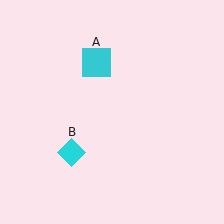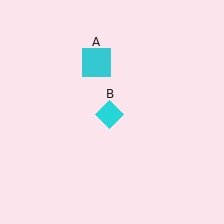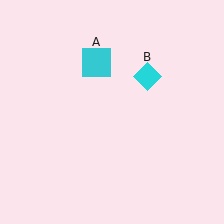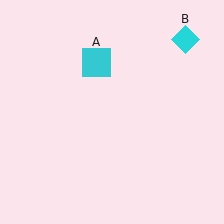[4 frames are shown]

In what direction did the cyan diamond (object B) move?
The cyan diamond (object B) moved up and to the right.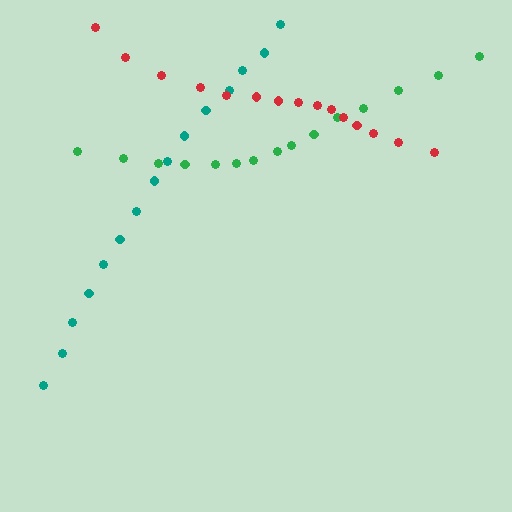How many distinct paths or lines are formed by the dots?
There are 3 distinct paths.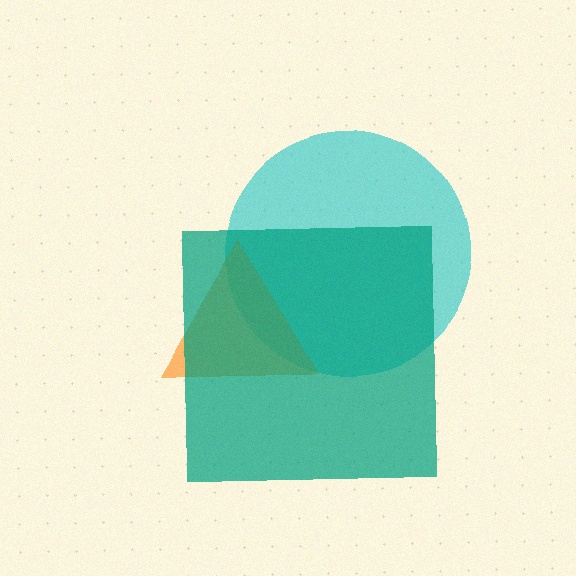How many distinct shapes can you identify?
There are 3 distinct shapes: a cyan circle, an orange triangle, a teal square.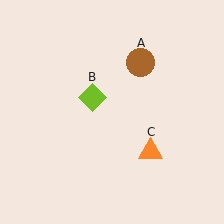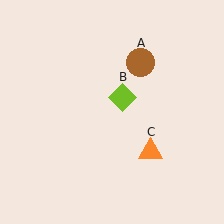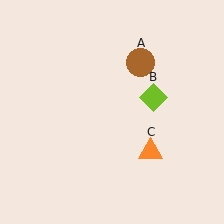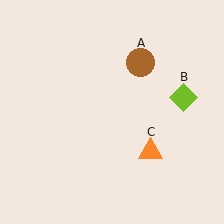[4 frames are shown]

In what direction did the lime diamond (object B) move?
The lime diamond (object B) moved right.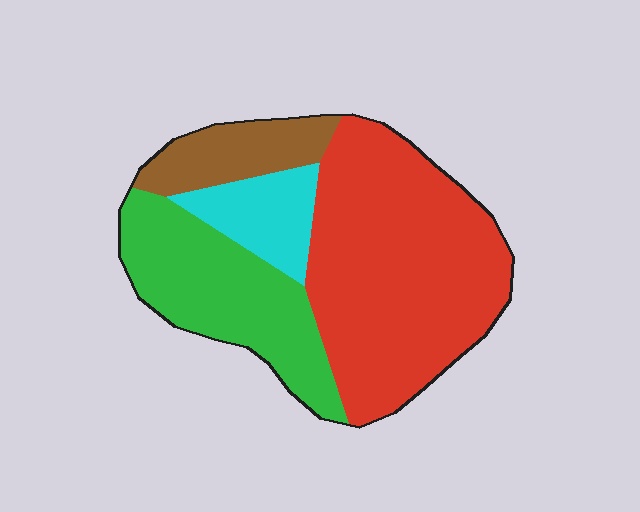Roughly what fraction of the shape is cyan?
Cyan covers 11% of the shape.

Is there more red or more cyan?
Red.